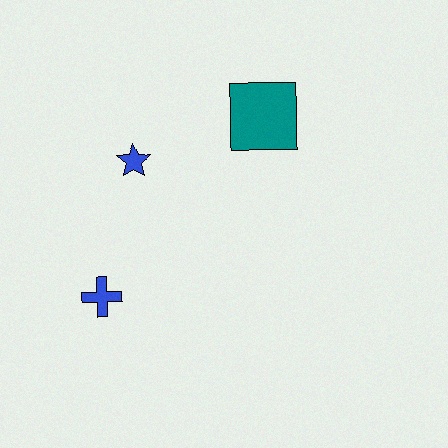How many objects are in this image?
There are 3 objects.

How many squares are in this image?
There is 1 square.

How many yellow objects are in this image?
There are no yellow objects.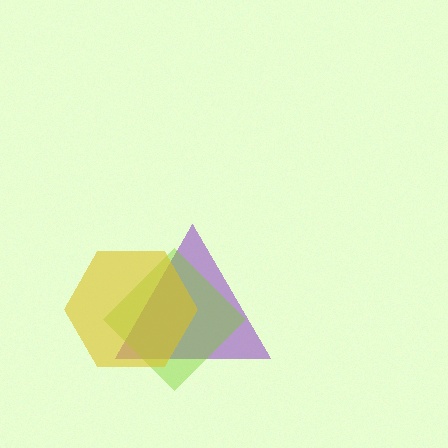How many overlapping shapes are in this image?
There are 3 overlapping shapes in the image.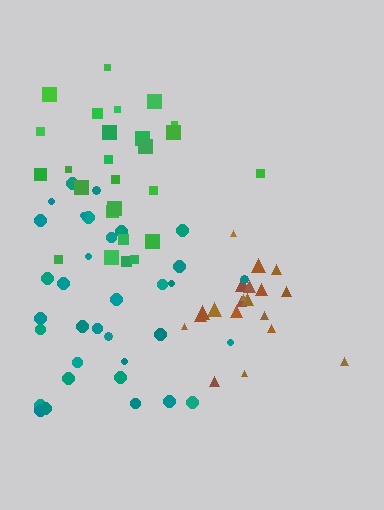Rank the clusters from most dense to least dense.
brown, teal, green.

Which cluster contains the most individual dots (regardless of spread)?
Teal (34).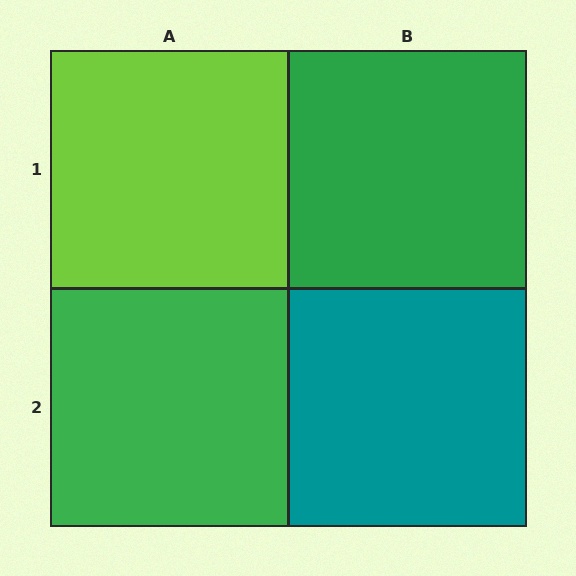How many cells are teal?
1 cell is teal.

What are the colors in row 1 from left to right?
Lime, green.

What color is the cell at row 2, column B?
Teal.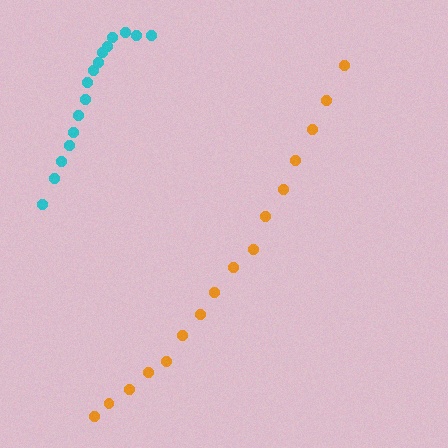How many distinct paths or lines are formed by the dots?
There are 2 distinct paths.